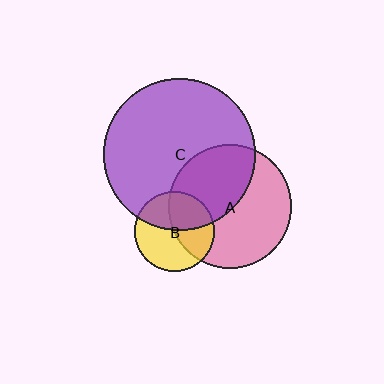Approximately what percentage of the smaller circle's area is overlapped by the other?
Approximately 45%.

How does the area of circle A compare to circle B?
Approximately 2.4 times.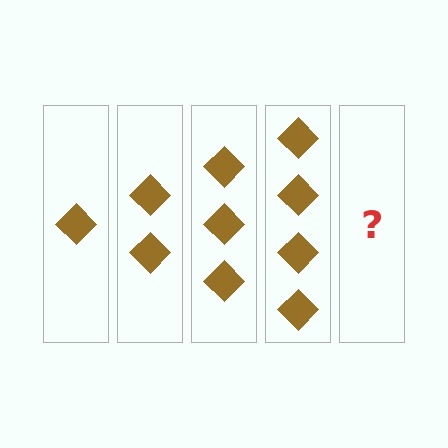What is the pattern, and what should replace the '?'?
The pattern is that each step adds one more diamond. The '?' should be 5 diamonds.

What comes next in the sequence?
The next element should be 5 diamonds.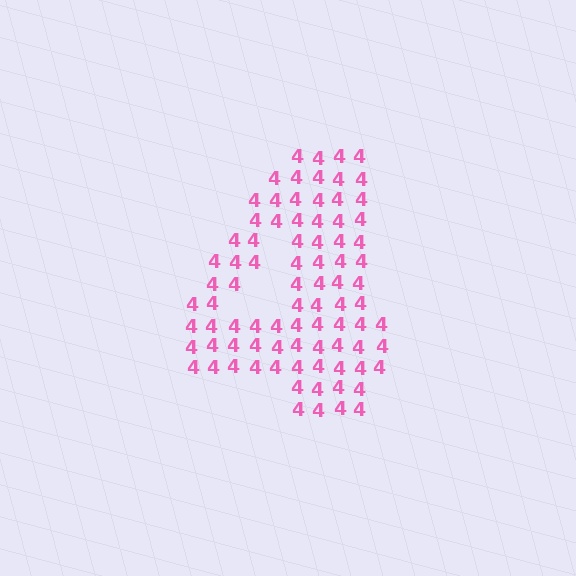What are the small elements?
The small elements are digit 4's.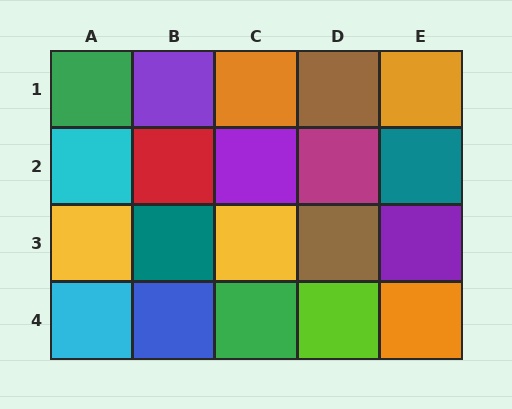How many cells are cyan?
2 cells are cyan.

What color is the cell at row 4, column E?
Orange.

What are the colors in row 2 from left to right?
Cyan, red, purple, magenta, teal.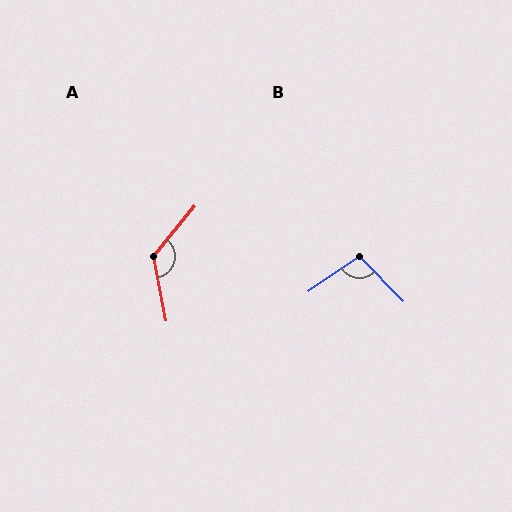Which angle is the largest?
A, at approximately 129 degrees.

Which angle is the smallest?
B, at approximately 99 degrees.